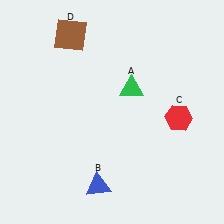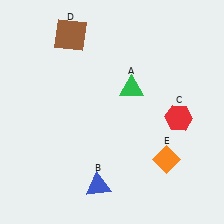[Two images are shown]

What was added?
An orange diamond (E) was added in Image 2.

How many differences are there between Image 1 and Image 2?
There is 1 difference between the two images.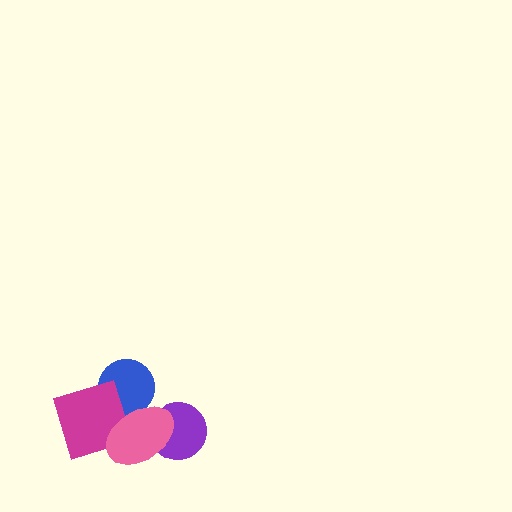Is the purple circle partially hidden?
Yes, it is partially covered by another shape.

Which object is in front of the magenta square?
The pink ellipse is in front of the magenta square.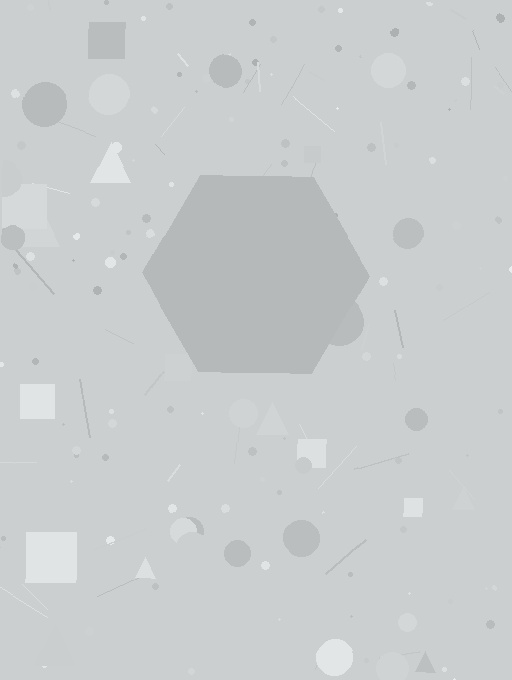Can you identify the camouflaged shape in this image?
The camouflaged shape is a hexagon.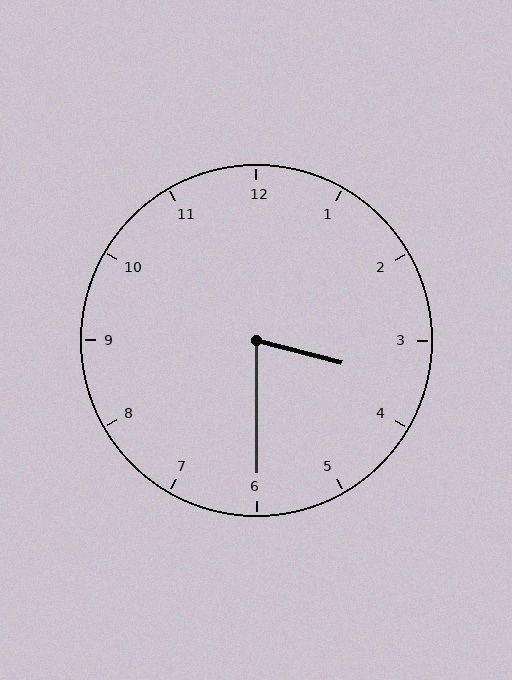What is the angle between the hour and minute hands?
Approximately 75 degrees.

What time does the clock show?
3:30.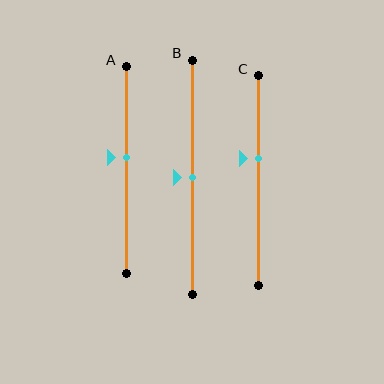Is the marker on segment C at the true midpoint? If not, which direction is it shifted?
No, the marker on segment C is shifted upward by about 11% of the segment length.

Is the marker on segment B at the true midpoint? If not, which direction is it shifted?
Yes, the marker on segment B is at the true midpoint.